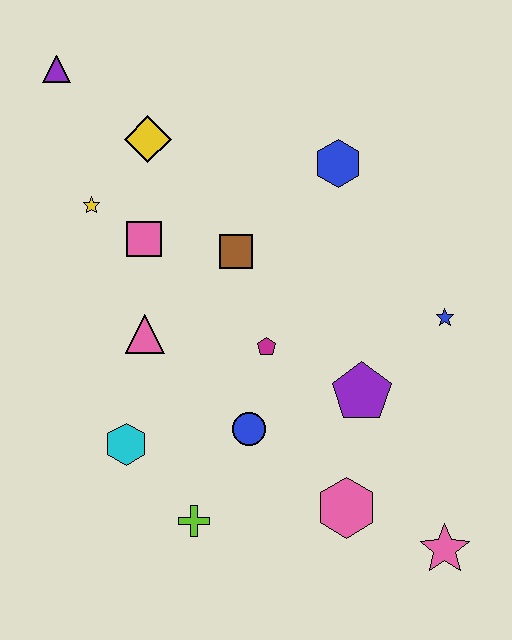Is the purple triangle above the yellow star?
Yes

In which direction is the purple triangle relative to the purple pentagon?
The purple triangle is above the purple pentagon.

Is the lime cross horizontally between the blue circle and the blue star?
No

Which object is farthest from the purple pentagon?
The purple triangle is farthest from the purple pentagon.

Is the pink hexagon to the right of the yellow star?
Yes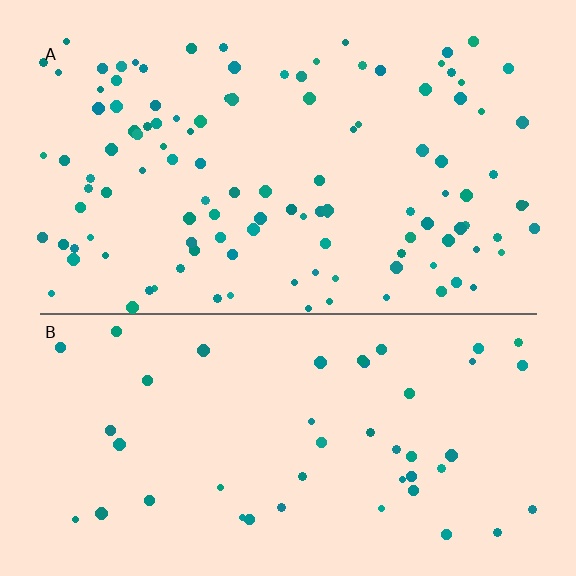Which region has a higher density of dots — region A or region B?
A (the top).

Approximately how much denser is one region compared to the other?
Approximately 2.5× — region A over region B.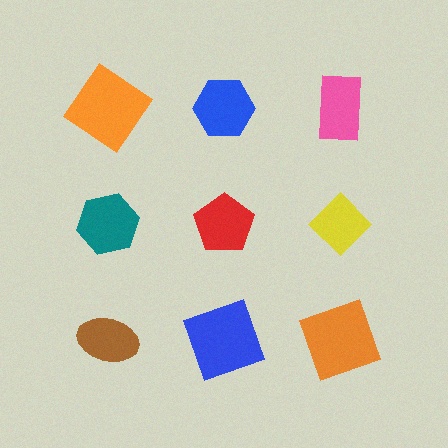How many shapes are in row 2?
3 shapes.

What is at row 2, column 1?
A teal hexagon.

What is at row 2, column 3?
A yellow diamond.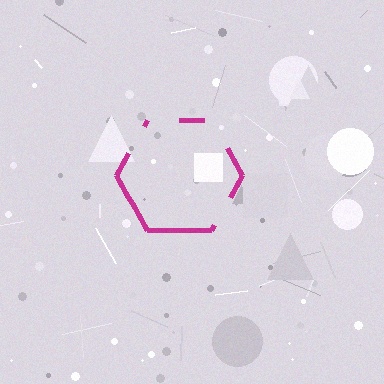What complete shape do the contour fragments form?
The contour fragments form a hexagon.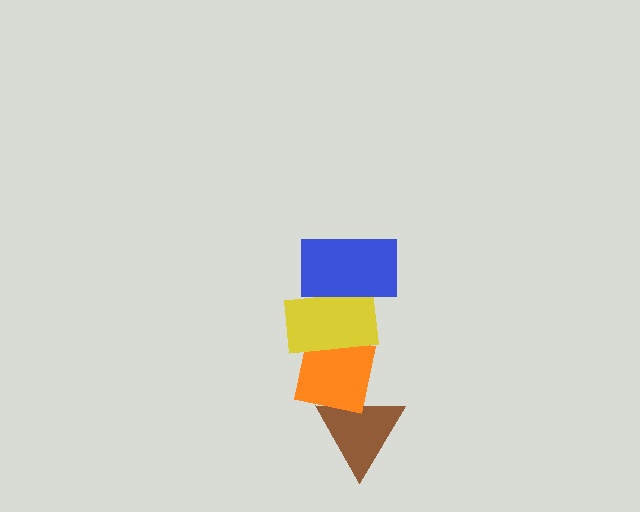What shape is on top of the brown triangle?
The orange square is on top of the brown triangle.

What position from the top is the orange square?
The orange square is 3rd from the top.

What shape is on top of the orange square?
The yellow rectangle is on top of the orange square.